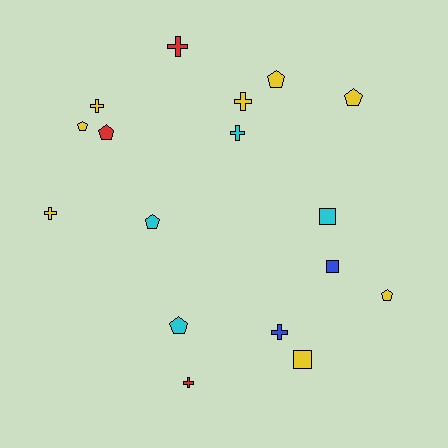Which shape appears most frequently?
Pentagon, with 7 objects.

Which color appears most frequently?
Yellow, with 8 objects.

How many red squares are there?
There are no red squares.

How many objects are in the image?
There are 17 objects.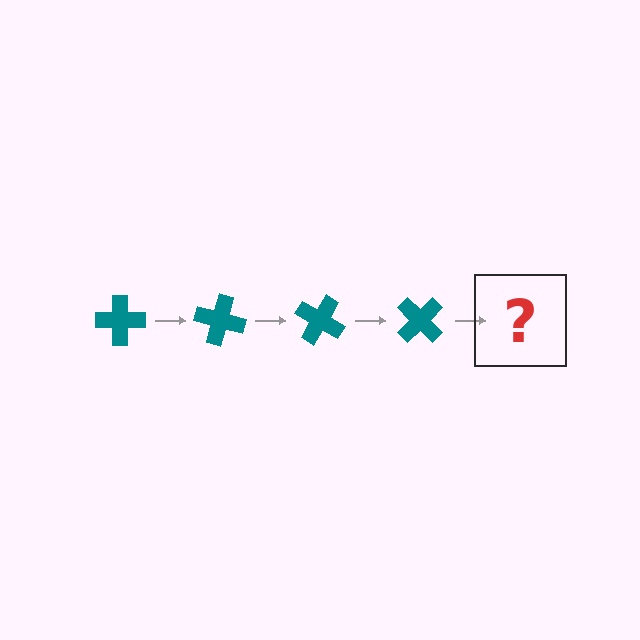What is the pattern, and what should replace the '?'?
The pattern is that the cross rotates 15 degrees each step. The '?' should be a teal cross rotated 60 degrees.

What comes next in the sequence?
The next element should be a teal cross rotated 60 degrees.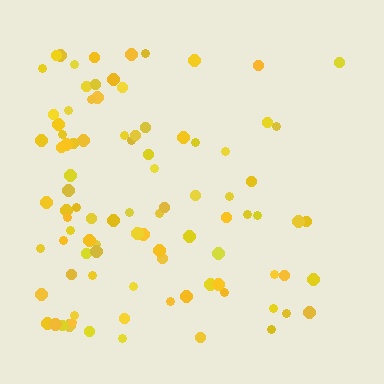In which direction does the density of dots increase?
From right to left, with the left side densest.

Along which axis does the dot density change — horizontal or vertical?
Horizontal.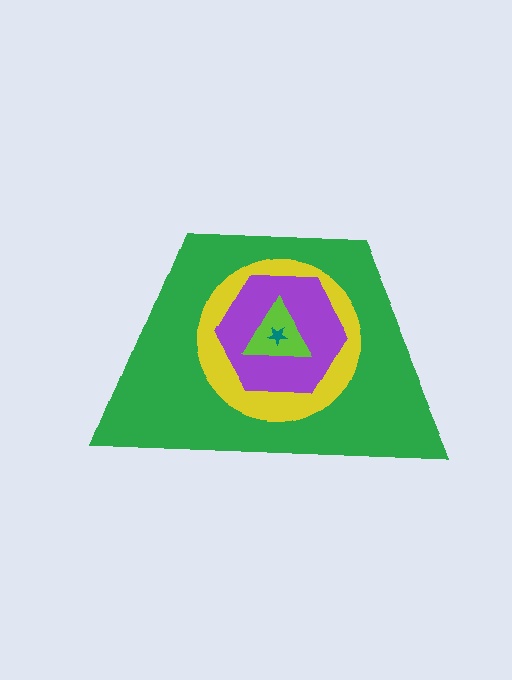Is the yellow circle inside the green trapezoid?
Yes.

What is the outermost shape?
The green trapezoid.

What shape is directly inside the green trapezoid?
The yellow circle.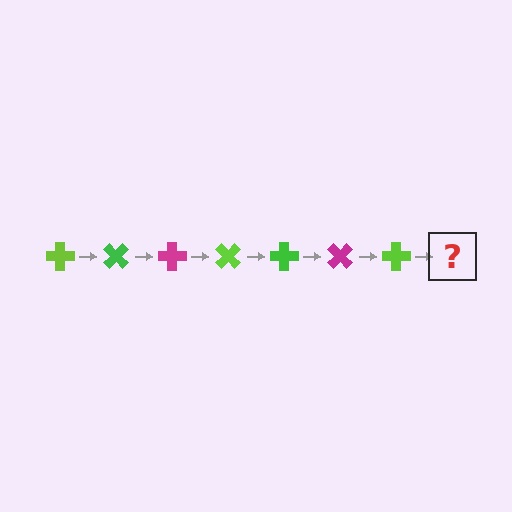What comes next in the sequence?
The next element should be a green cross, rotated 315 degrees from the start.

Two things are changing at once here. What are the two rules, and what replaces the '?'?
The two rules are that it rotates 45 degrees each step and the color cycles through lime, green, and magenta. The '?' should be a green cross, rotated 315 degrees from the start.